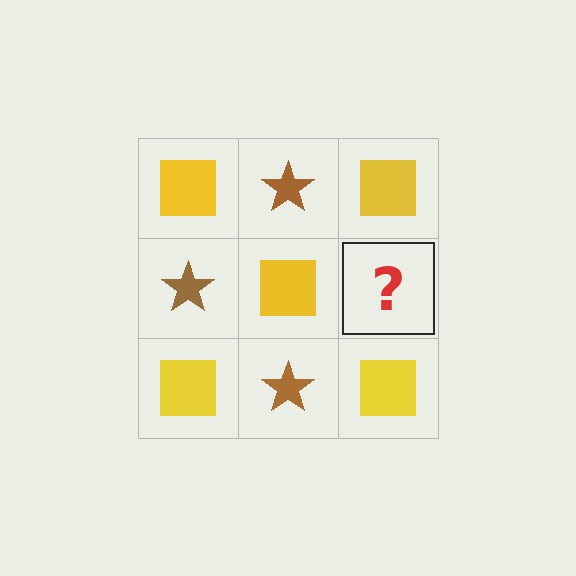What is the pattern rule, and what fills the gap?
The rule is that it alternates yellow square and brown star in a checkerboard pattern. The gap should be filled with a brown star.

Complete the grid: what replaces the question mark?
The question mark should be replaced with a brown star.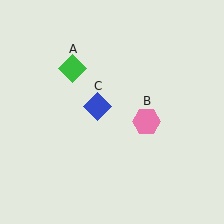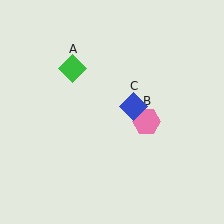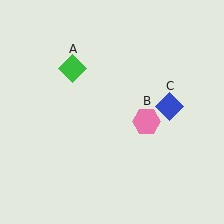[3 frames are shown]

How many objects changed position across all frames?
1 object changed position: blue diamond (object C).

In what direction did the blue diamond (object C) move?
The blue diamond (object C) moved right.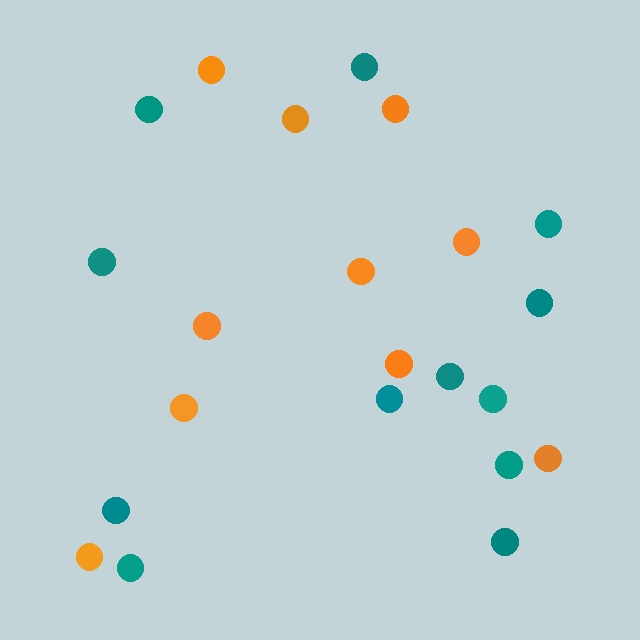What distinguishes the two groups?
There are 2 groups: one group of teal circles (12) and one group of orange circles (10).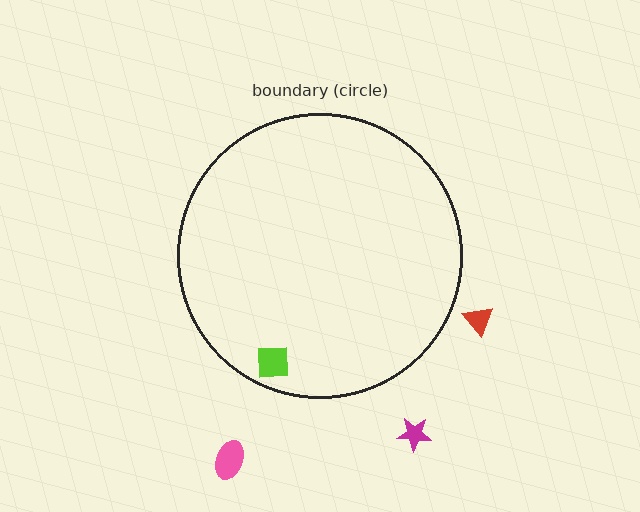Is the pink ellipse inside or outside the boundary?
Outside.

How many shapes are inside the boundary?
1 inside, 3 outside.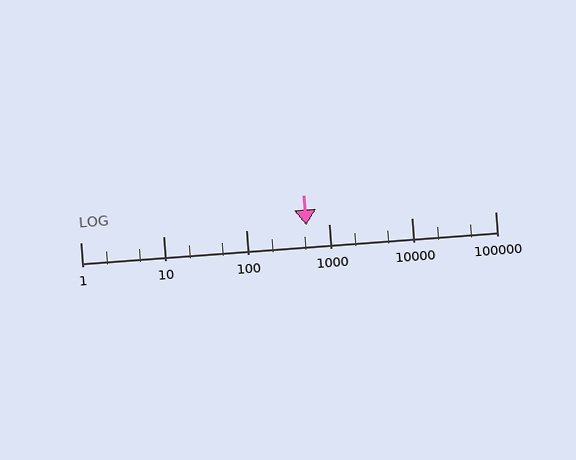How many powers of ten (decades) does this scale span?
The scale spans 5 decades, from 1 to 100000.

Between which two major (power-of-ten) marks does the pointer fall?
The pointer is between 100 and 1000.